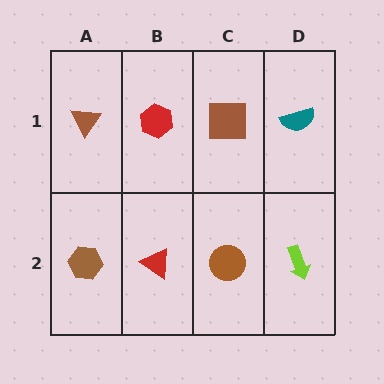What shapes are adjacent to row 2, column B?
A red hexagon (row 1, column B), a brown hexagon (row 2, column A), a brown circle (row 2, column C).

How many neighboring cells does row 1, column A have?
2.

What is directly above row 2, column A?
A brown triangle.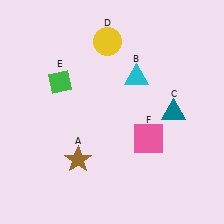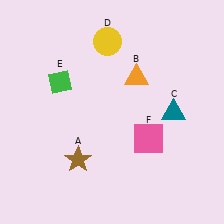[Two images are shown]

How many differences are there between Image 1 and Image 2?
There is 1 difference between the two images.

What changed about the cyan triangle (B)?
In Image 1, B is cyan. In Image 2, it changed to orange.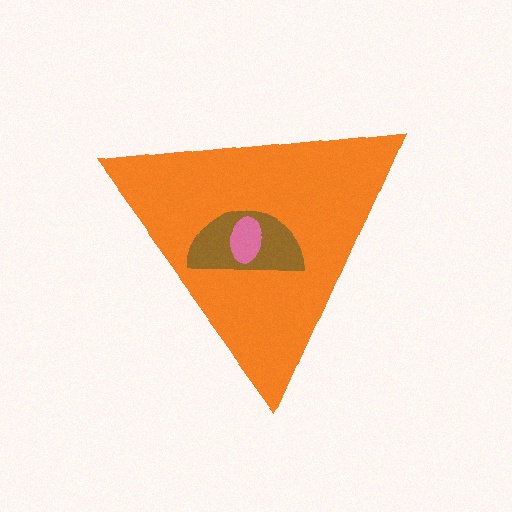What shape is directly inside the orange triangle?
The brown semicircle.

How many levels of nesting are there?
3.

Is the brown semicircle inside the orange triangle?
Yes.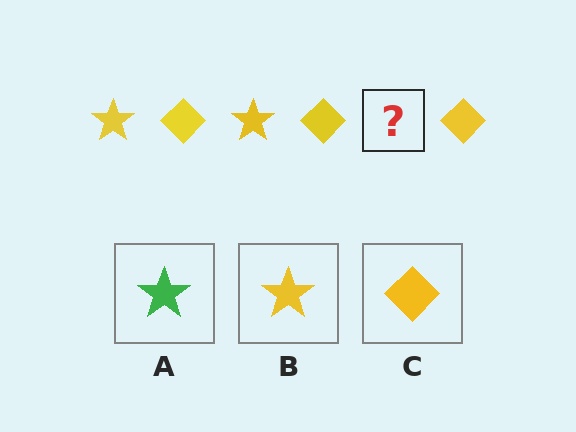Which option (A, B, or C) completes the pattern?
B.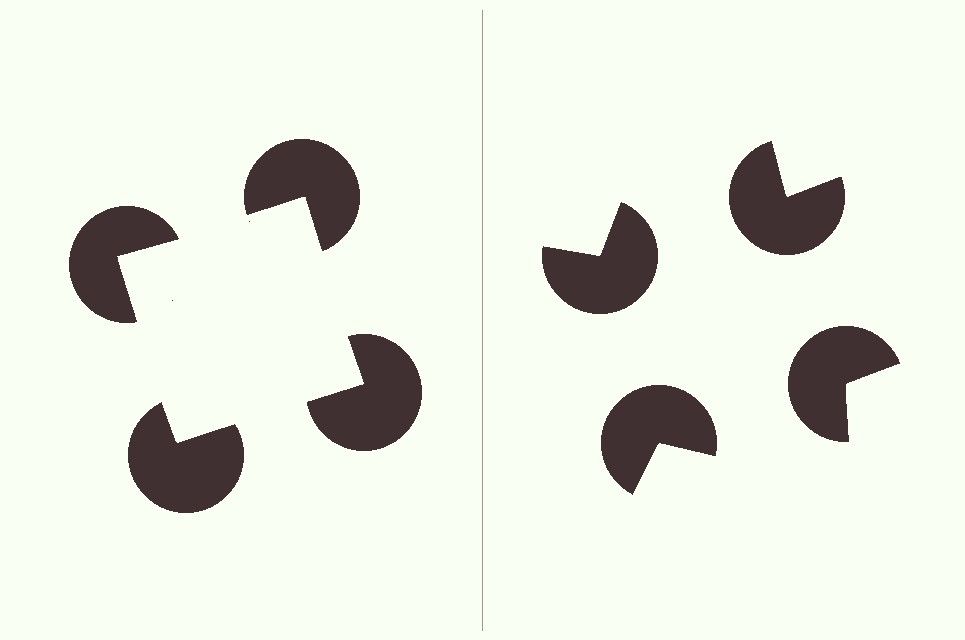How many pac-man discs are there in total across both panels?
8 — 4 on each side.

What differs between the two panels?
The pac-man discs are positioned identically on both sides; only the wedge orientations differ. On the left they align to a square; on the right they are misaligned.